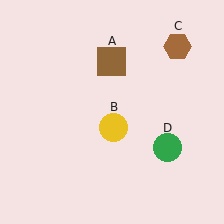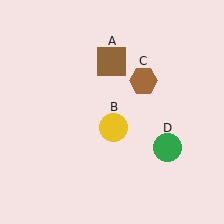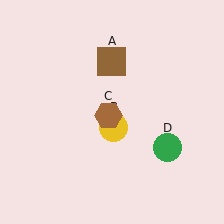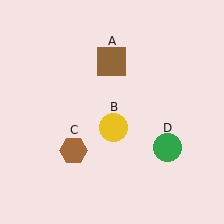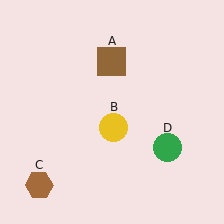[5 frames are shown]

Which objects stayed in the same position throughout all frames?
Brown square (object A) and yellow circle (object B) and green circle (object D) remained stationary.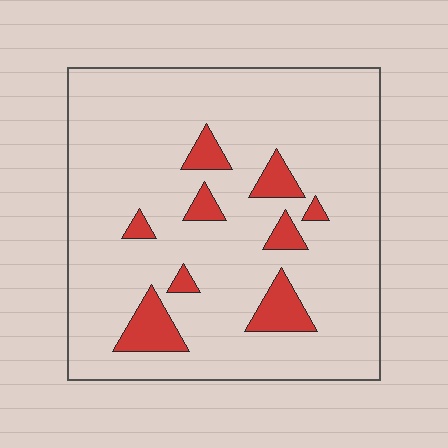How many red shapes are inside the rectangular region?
9.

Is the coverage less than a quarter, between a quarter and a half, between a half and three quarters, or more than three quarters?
Less than a quarter.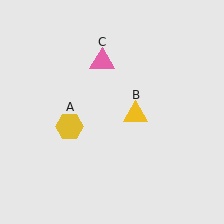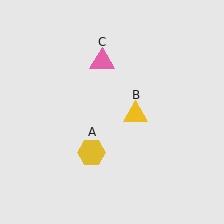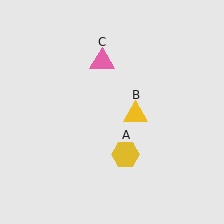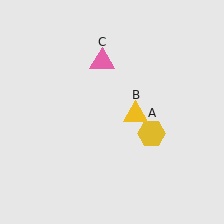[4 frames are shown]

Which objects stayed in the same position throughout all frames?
Yellow triangle (object B) and pink triangle (object C) remained stationary.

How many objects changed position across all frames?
1 object changed position: yellow hexagon (object A).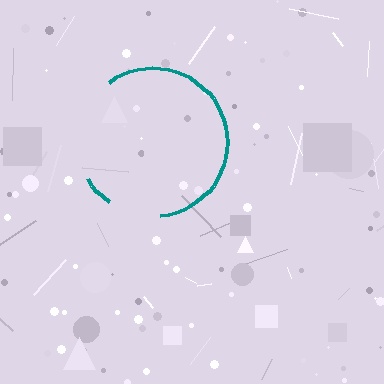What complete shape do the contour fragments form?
The contour fragments form a circle.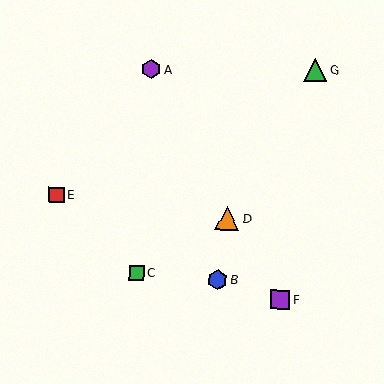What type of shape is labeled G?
Shape G is a green triangle.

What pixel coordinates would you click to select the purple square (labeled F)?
Click at (280, 300) to select the purple square F.